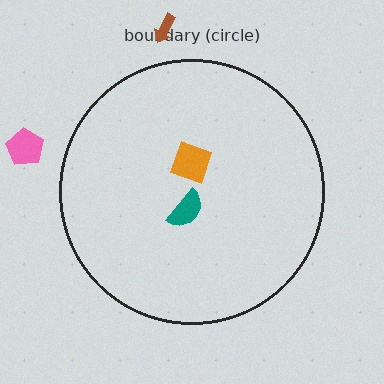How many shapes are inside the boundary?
2 inside, 2 outside.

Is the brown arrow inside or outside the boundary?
Outside.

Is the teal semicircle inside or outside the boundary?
Inside.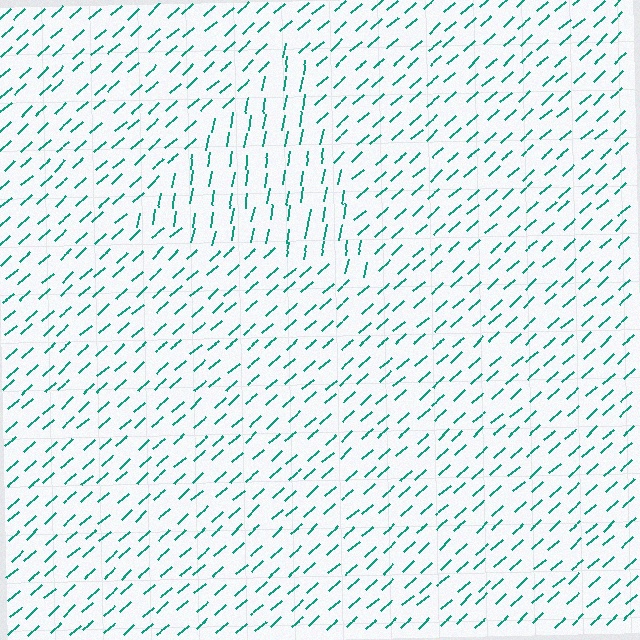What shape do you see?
I see a triangle.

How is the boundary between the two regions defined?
The boundary is defined purely by a change in line orientation (approximately 38 degrees difference). All lines are the same color and thickness.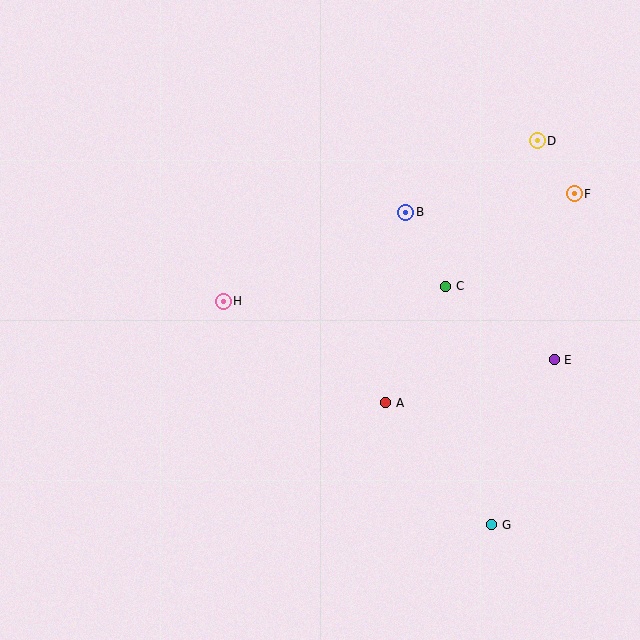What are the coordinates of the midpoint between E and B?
The midpoint between E and B is at (480, 286).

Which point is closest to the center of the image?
Point H at (223, 301) is closest to the center.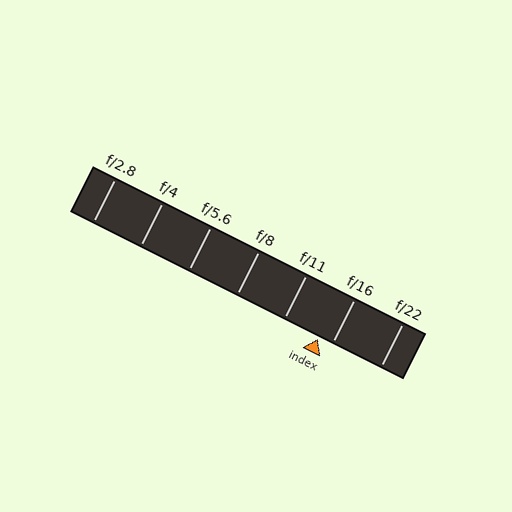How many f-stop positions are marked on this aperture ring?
There are 7 f-stop positions marked.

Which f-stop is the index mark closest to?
The index mark is closest to f/16.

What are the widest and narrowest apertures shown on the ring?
The widest aperture shown is f/2.8 and the narrowest is f/22.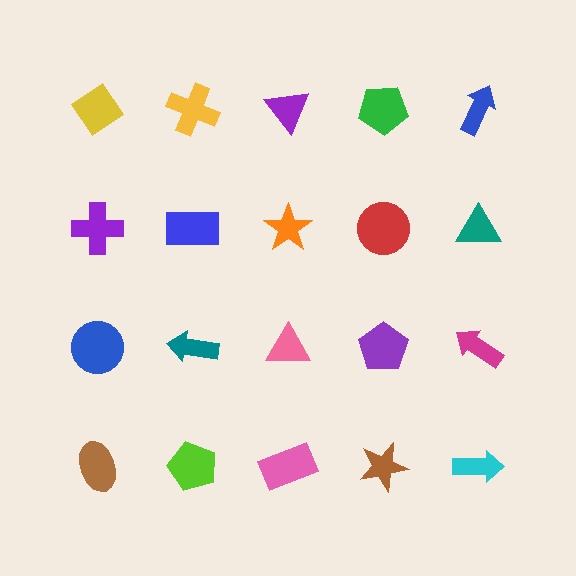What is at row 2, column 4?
A red circle.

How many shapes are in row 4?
5 shapes.